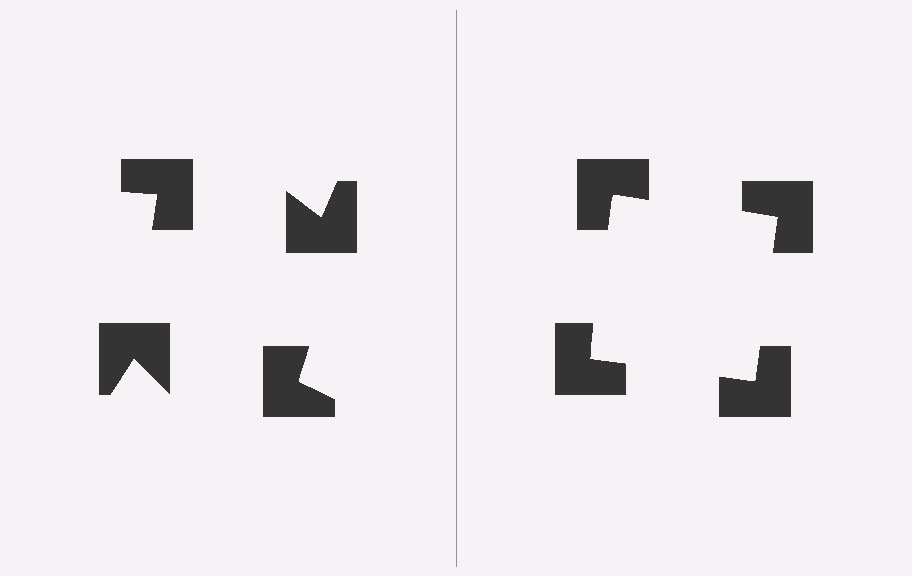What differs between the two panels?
The notched squares are positioned identically on both sides; only the wedge orientations differ. On the right they align to a square; on the left they are misaligned.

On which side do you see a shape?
An illusory square appears on the right side. On the left side the wedge cuts are rotated, so no coherent shape forms.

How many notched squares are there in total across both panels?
8 — 4 on each side.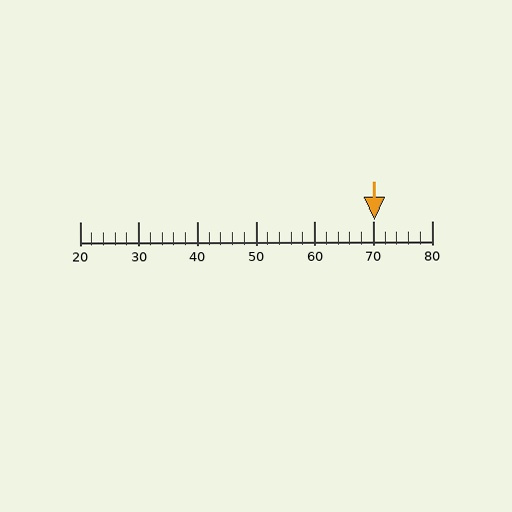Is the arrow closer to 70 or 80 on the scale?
The arrow is closer to 70.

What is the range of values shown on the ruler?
The ruler shows values from 20 to 80.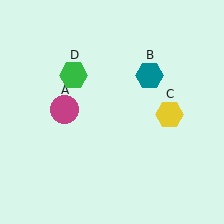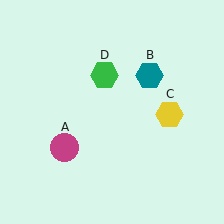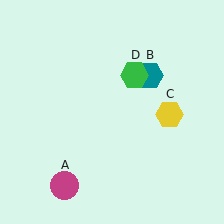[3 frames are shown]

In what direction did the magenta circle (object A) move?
The magenta circle (object A) moved down.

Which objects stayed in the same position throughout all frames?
Teal hexagon (object B) and yellow hexagon (object C) remained stationary.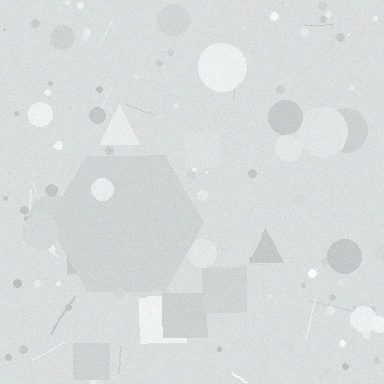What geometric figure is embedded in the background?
A hexagon is embedded in the background.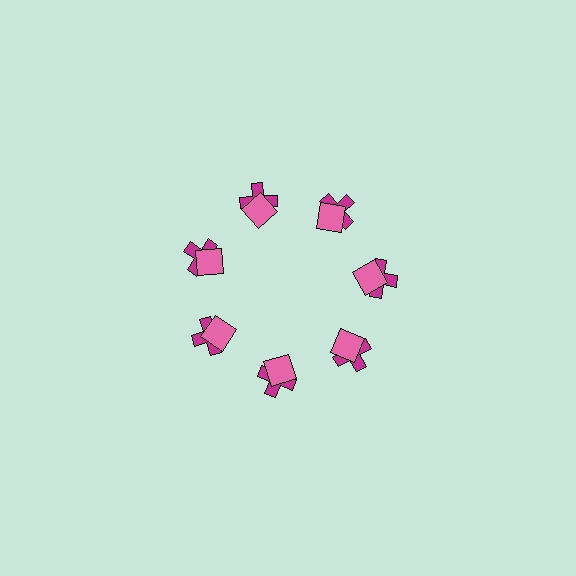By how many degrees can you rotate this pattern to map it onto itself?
The pattern maps onto itself every 51 degrees of rotation.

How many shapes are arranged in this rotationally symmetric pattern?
There are 14 shapes, arranged in 7 groups of 2.